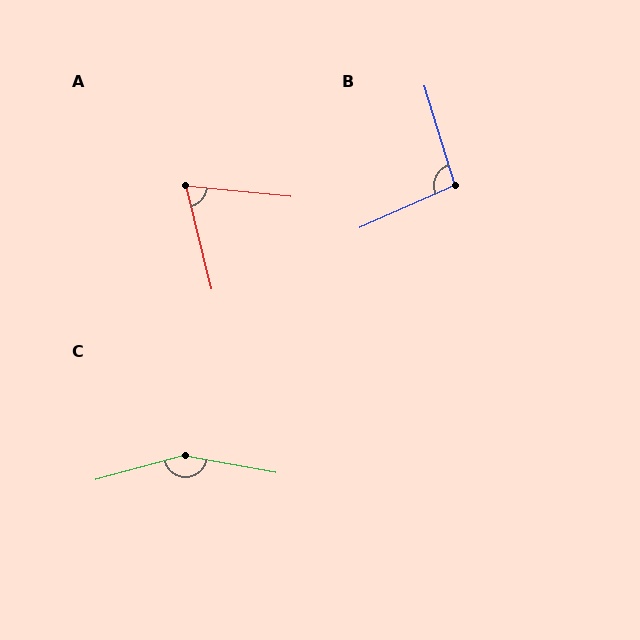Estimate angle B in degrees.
Approximately 97 degrees.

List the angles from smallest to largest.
A (71°), B (97°), C (154°).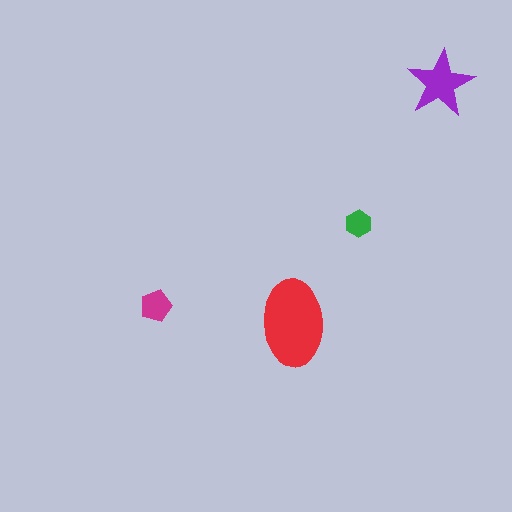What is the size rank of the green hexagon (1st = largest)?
4th.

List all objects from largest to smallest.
The red ellipse, the purple star, the magenta pentagon, the green hexagon.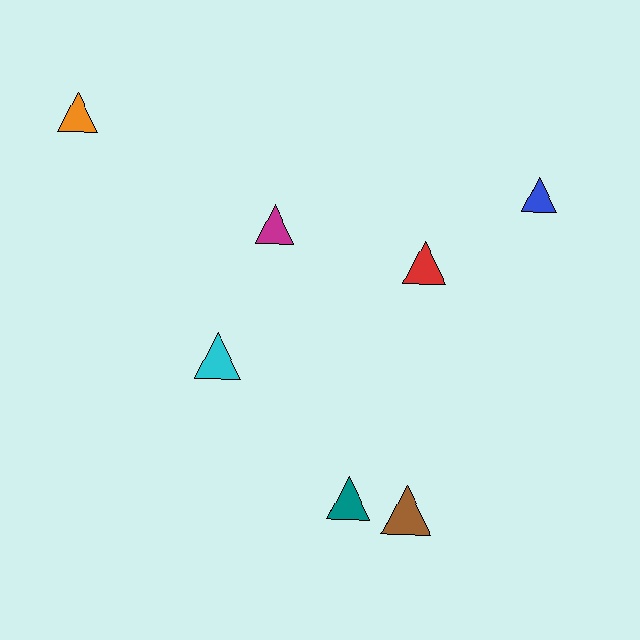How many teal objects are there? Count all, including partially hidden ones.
There is 1 teal object.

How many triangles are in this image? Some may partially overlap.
There are 7 triangles.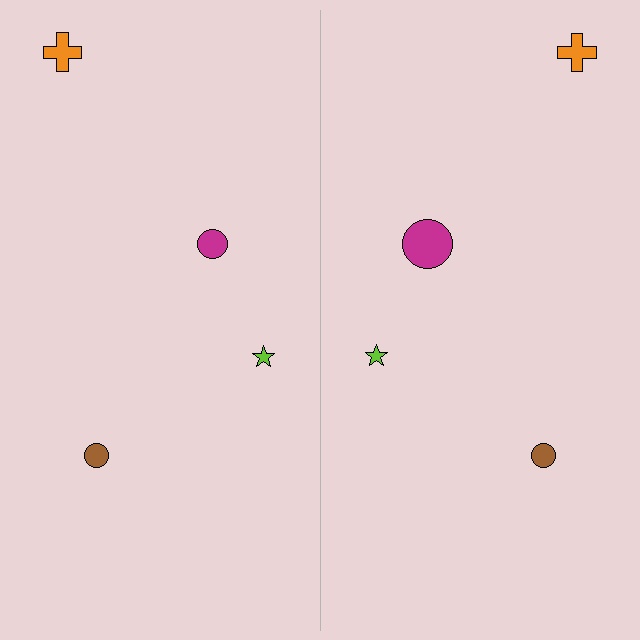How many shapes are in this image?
There are 8 shapes in this image.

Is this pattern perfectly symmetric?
No, the pattern is not perfectly symmetric. The magenta circle on the right side has a different size than its mirror counterpart.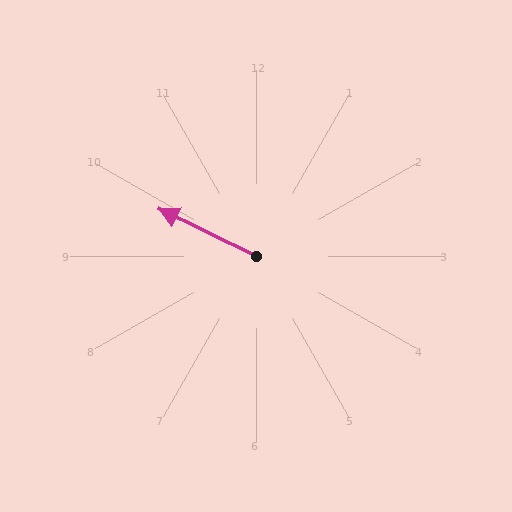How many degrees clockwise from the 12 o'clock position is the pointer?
Approximately 296 degrees.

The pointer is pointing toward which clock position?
Roughly 10 o'clock.